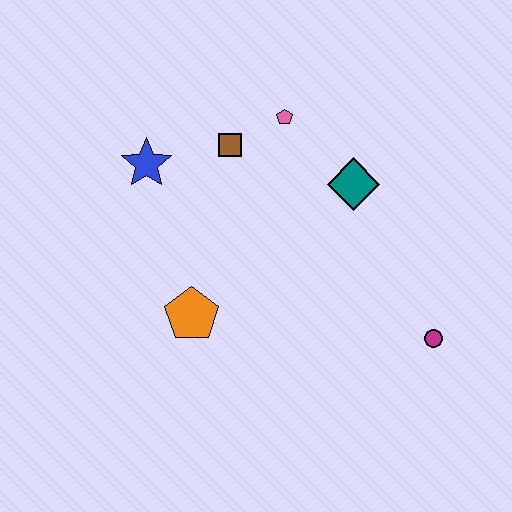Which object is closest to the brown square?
The pink pentagon is closest to the brown square.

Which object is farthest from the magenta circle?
The blue star is farthest from the magenta circle.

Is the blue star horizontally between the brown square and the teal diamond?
No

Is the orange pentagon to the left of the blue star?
No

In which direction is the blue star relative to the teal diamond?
The blue star is to the left of the teal diamond.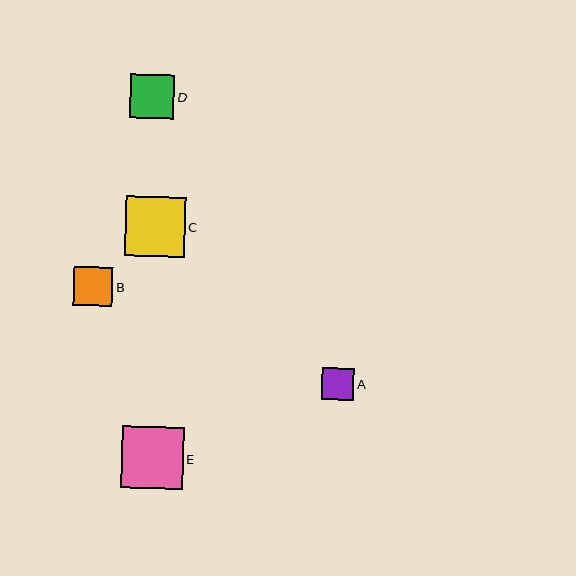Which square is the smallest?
Square A is the smallest with a size of approximately 33 pixels.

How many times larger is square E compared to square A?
Square E is approximately 1.9 times the size of square A.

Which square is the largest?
Square E is the largest with a size of approximately 62 pixels.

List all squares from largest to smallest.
From largest to smallest: E, C, D, B, A.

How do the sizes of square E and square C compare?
Square E and square C are approximately the same size.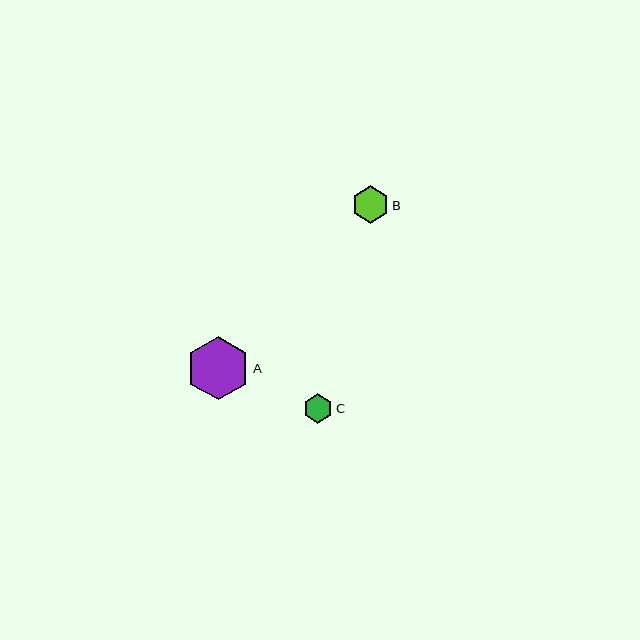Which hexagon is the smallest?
Hexagon C is the smallest with a size of approximately 29 pixels.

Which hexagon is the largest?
Hexagon A is the largest with a size of approximately 63 pixels.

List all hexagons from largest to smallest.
From largest to smallest: A, B, C.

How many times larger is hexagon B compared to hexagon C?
Hexagon B is approximately 1.3 times the size of hexagon C.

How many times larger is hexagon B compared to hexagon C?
Hexagon B is approximately 1.3 times the size of hexagon C.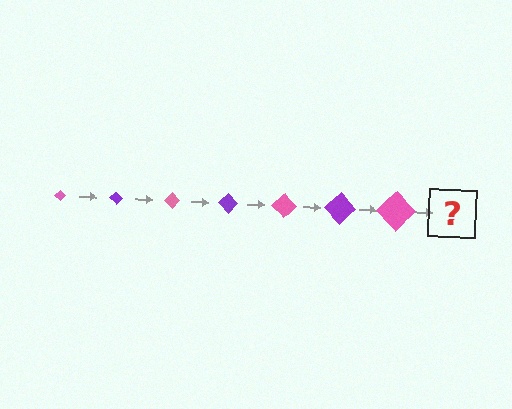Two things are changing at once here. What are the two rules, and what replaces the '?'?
The two rules are that the diamond grows larger each step and the color cycles through pink and purple. The '?' should be a purple diamond, larger than the previous one.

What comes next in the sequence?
The next element should be a purple diamond, larger than the previous one.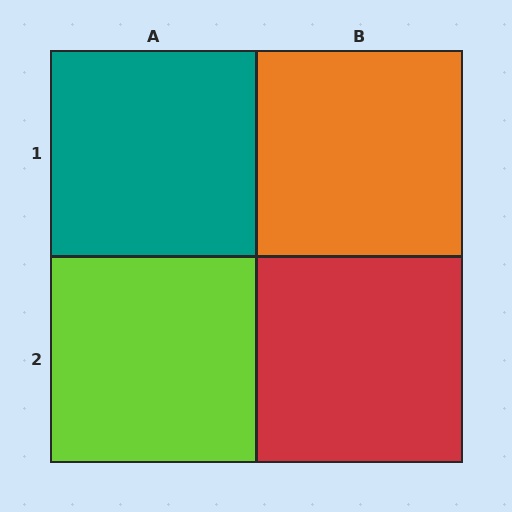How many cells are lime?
1 cell is lime.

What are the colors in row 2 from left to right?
Lime, red.